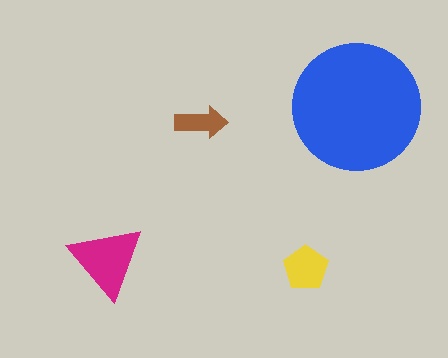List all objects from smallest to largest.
The brown arrow, the yellow pentagon, the magenta triangle, the blue circle.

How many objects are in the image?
There are 4 objects in the image.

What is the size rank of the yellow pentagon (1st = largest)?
3rd.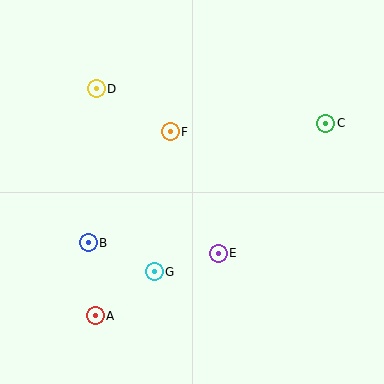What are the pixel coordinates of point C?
Point C is at (326, 123).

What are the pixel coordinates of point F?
Point F is at (170, 132).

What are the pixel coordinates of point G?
Point G is at (154, 272).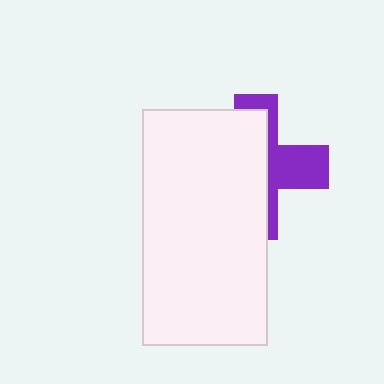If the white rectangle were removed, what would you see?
You would see the complete purple cross.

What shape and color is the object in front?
The object in front is a white rectangle.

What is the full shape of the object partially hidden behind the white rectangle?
The partially hidden object is a purple cross.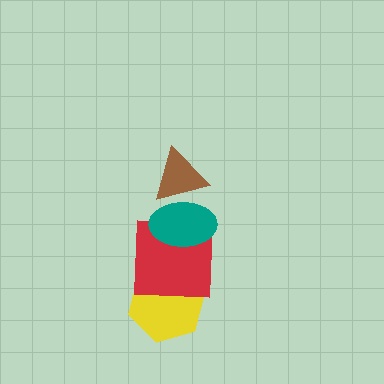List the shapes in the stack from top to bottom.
From top to bottom: the brown triangle, the teal ellipse, the red square, the yellow hexagon.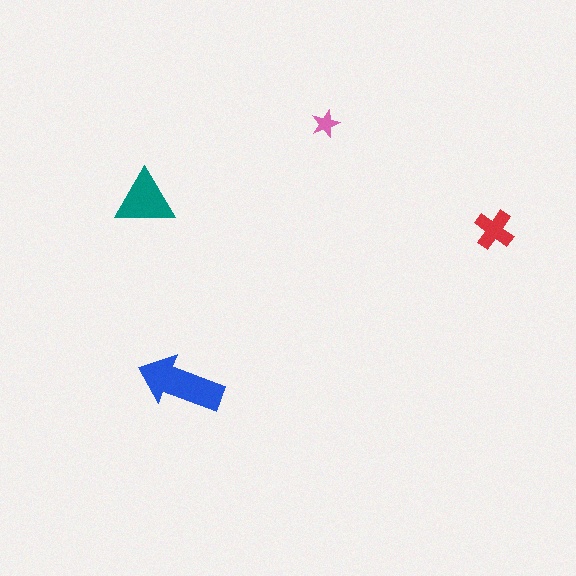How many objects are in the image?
There are 4 objects in the image.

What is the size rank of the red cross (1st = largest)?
3rd.